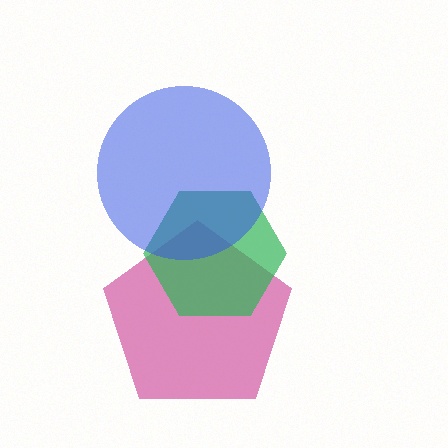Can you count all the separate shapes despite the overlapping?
Yes, there are 3 separate shapes.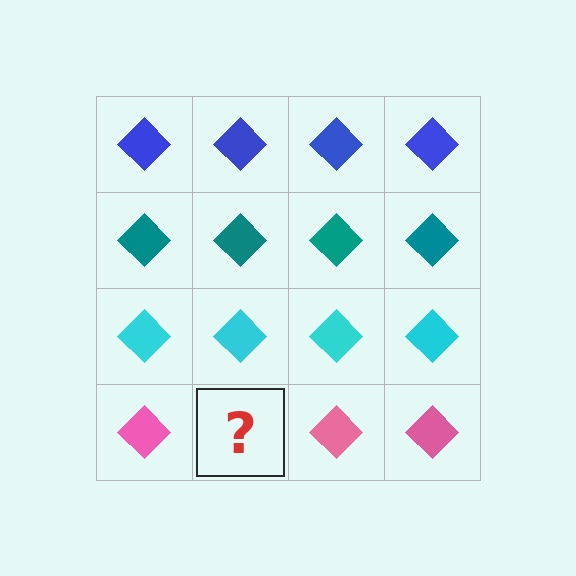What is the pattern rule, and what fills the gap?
The rule is that each row has a consistent color. The gap should be filled with a pink diamond.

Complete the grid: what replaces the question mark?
The question mark should be replaced with a pink diamond.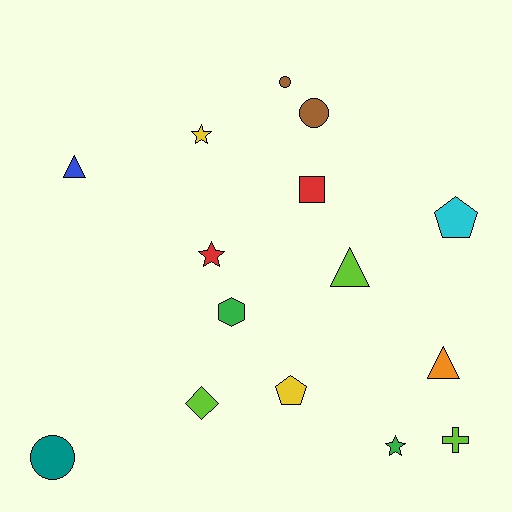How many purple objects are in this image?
There are no purple objects.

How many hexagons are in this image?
There is 1 hexagon.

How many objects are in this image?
There are 15 objects.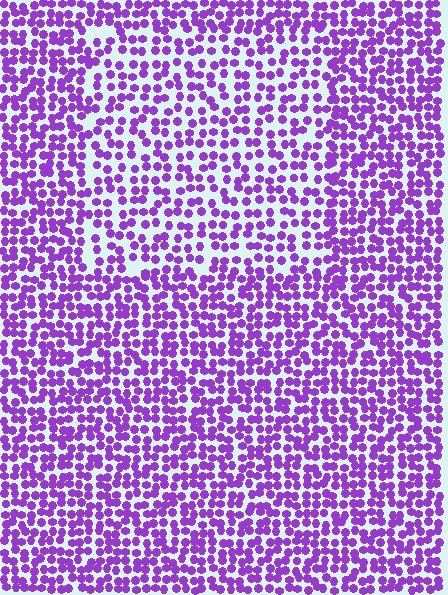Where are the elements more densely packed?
The elements are more densely packed outside the rectangle boundary.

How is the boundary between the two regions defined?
The boundary is defined by a change in element density (approximately 1.5x ratio). All elements are the same color, size, and shape.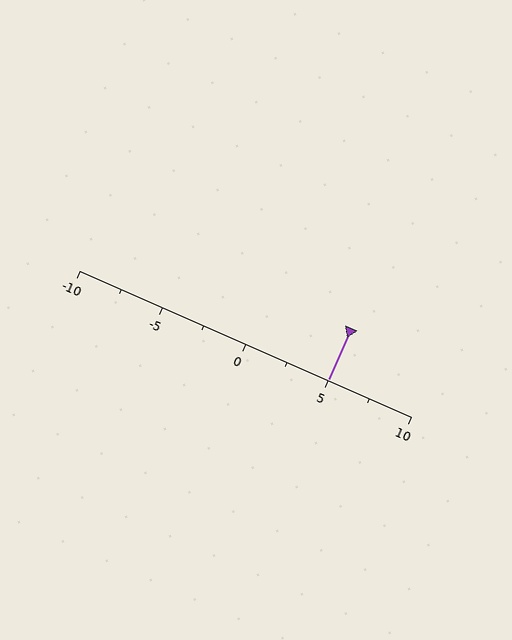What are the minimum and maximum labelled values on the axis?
The axis runs from -10 to 10.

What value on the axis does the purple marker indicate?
The marker indicates approximately 5.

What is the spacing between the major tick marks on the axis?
The major ticks are spaced 5 apart.